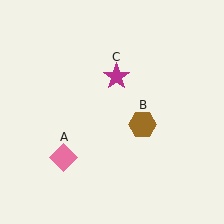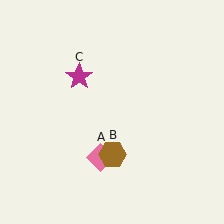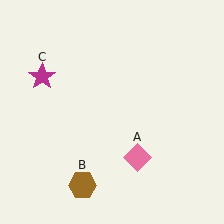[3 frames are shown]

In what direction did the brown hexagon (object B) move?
The brown hexagon (object B) moved down and to the left.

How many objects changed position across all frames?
3 objects changed position: pink diamond (object A), brown hexagon (object B), magenta star (object C).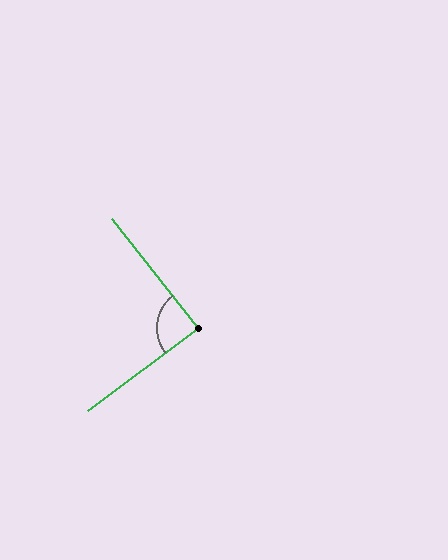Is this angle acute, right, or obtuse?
It is approximately a right angle.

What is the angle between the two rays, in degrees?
Approximately 89 degrees.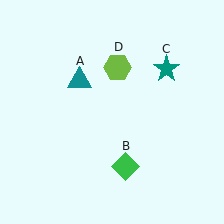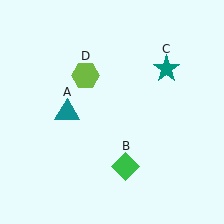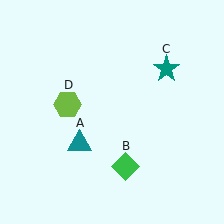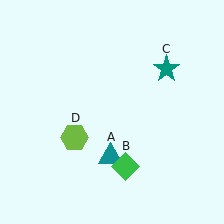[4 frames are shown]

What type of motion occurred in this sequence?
The teal triangle (object A), lime hexagon (object D) rotated counterclockwise around the center of the scene.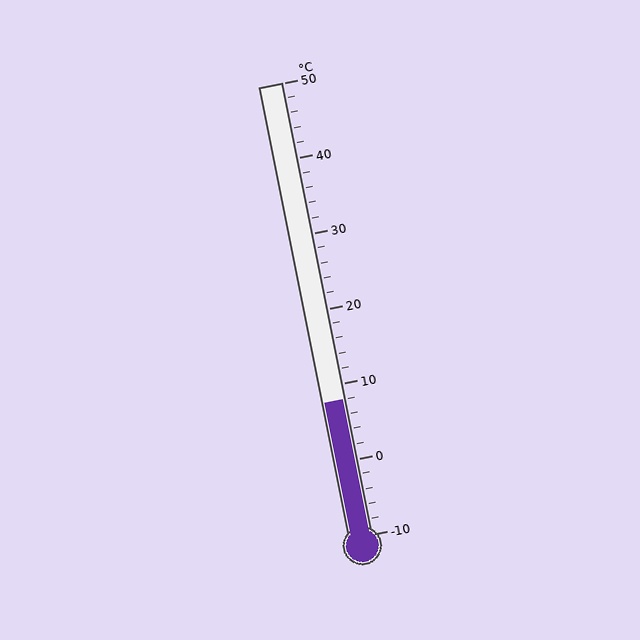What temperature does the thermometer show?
The thermometer shows approximately 8°C.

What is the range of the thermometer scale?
The thermometer scale ranges from -10°C to 50°C.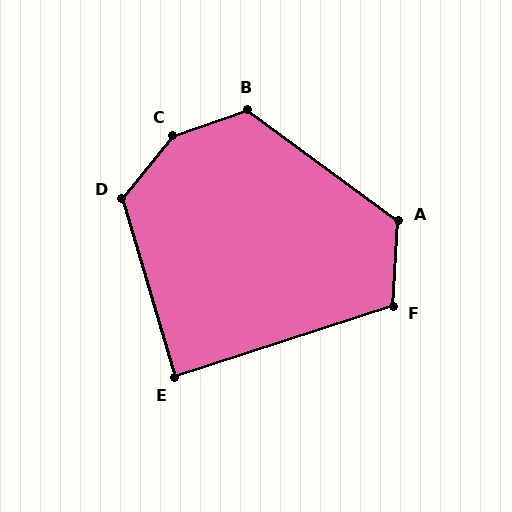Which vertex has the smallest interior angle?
E, at approximately 89 degrees.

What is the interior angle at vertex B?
Approximately 125 degrees (obtuse).